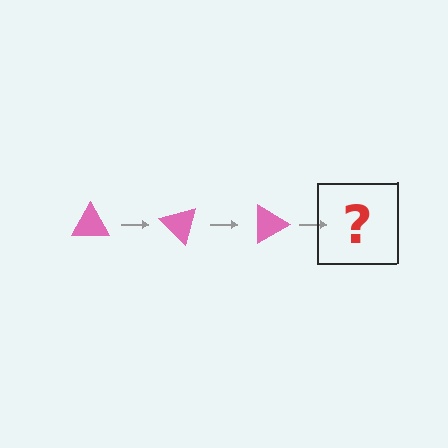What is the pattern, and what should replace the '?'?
The pattern is that the triangle rotates 45 degrees each step. The '?' should be a pink triangle rotated 135 degrees.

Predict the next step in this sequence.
The next step is a pink triangle rotated 135 degrees.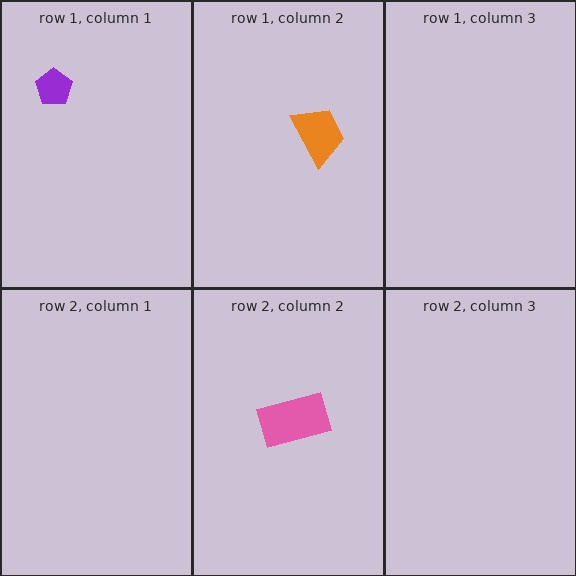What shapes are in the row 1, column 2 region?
The orange trapezoid.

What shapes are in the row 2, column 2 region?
The pink rectangle.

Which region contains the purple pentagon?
The row 1, column 1 region.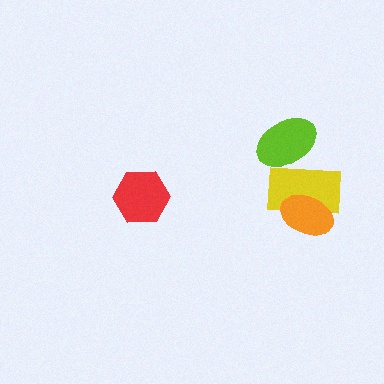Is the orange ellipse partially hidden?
No, no other shape covers it.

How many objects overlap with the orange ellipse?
1 object overlaps with the orange ellipse.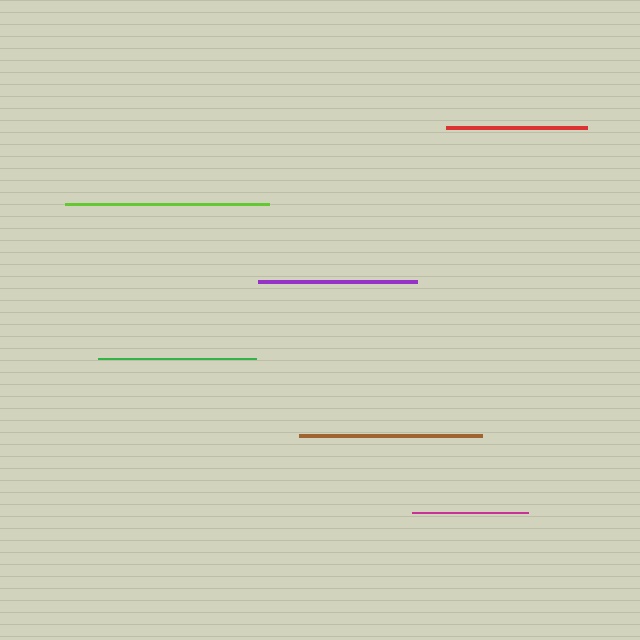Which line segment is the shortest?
The magenta line is the shortest at approximately 117 pixels.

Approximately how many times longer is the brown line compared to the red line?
The brown line is approximately 1.3 times the length of the red line.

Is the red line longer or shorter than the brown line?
The brown line is longer than the red line.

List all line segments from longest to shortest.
From longest to shortest: lime, brown, purple, green, red, magenta.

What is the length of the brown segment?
The brown segment is approximately 183 pixels long.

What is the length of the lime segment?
The lime segment is approximately 204 pixels long.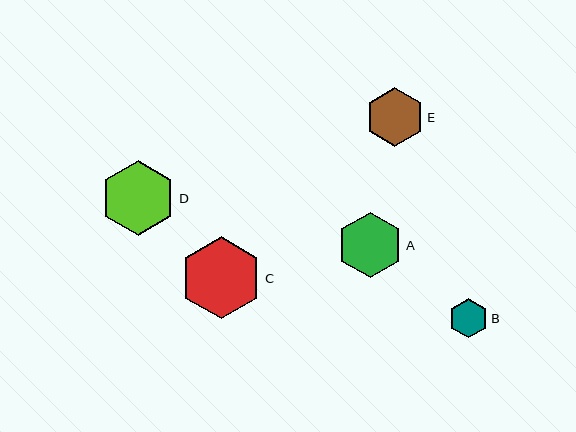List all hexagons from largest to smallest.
From largest to smallest: C, D, A, E, B.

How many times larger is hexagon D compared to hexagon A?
Hexagon D is approximately 1.1 times the size of hexagon A.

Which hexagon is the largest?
Hexagon C is the largest with a size of approximately 82 pixels.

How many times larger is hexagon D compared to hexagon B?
Hexagon D is approximately 1.9 times the size of hexagon B.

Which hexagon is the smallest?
Hexagon B is the smallest with a size of approximately 39 pixels.